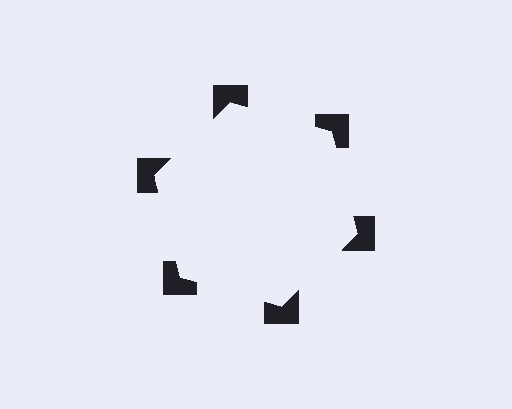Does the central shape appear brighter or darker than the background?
It typically appears slightly brighter than the background, even though no actual brightness change is drawn.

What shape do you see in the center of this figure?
An illusory hexagon — its edges are inferred from the aligned wedge cuts in the notched squares, not physically drawn.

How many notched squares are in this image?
There are 6 — one at each vertex of the illusory hexagon.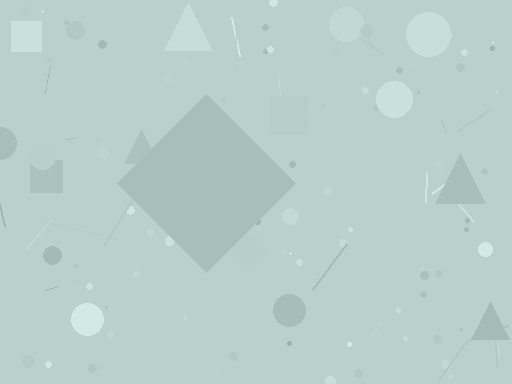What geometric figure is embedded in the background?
A diamond is embedded in the background.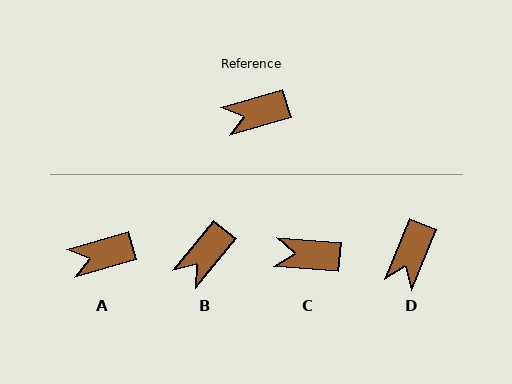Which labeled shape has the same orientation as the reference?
A.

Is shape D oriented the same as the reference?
No, it is off by about 51 degrees.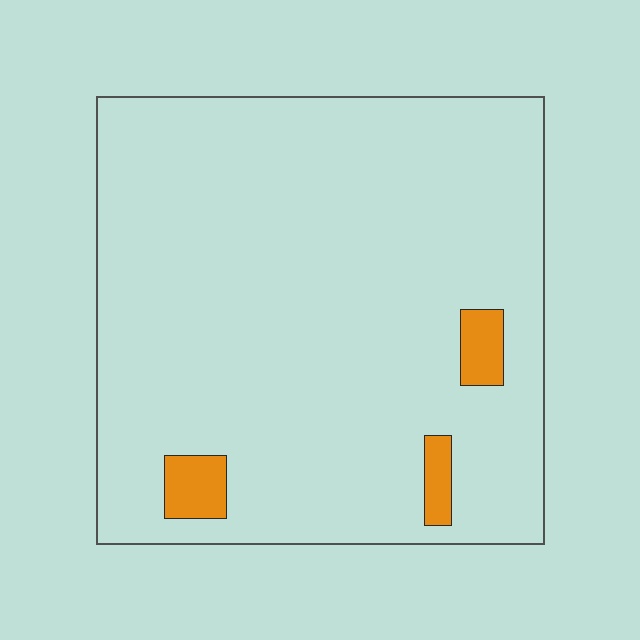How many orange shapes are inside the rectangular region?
3.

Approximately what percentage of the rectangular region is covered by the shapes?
Approximately 5%.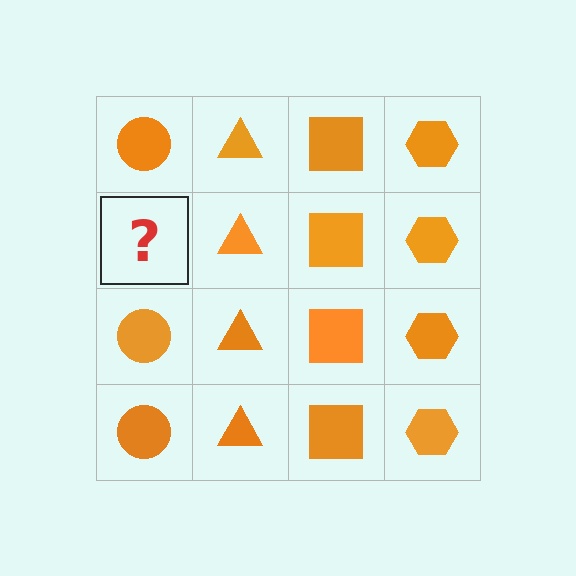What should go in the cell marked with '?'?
The missing cell should contain an orange circle.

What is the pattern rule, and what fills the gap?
The rule is that each column has a consistent shape. The gap should be filled with an orange circle.